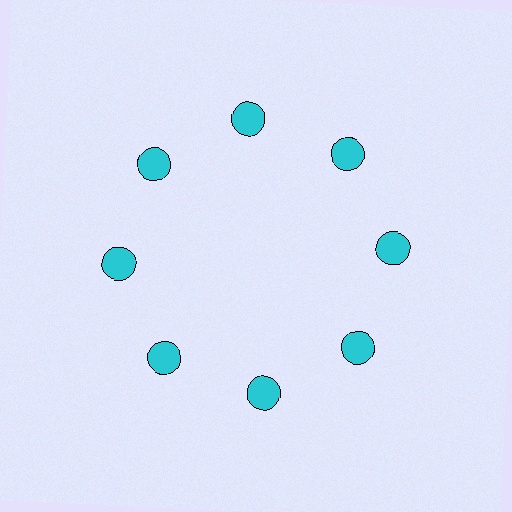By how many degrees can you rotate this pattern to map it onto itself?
The pattern maps onto itself every 45 degrees of rotation.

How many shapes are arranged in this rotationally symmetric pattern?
There are 8 shapes, arranged in 8 groups of 1.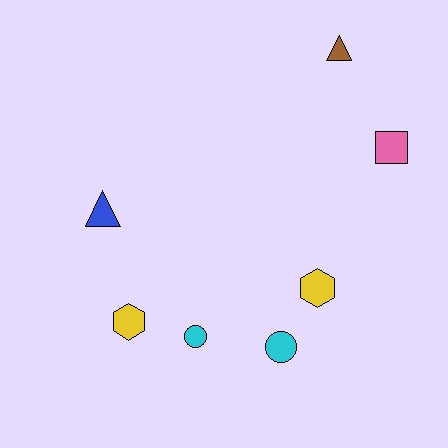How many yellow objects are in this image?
There are 2 yellow objects.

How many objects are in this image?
There are 7 objects.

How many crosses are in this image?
There are no crosses.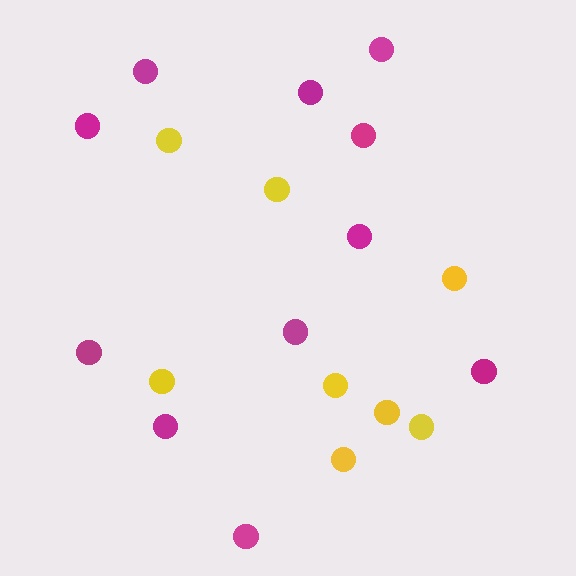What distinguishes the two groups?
There are 2 groups: one group of magenta circles (11) and one group of yellow circles (8).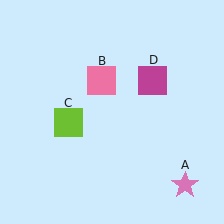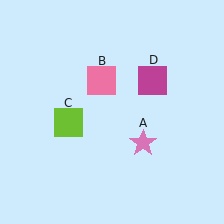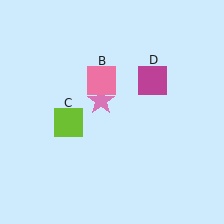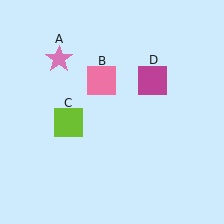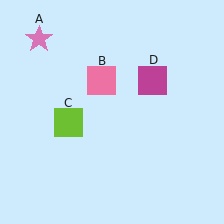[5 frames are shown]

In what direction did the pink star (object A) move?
The pink star (object A) moved up and to the left.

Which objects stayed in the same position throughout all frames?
Pink square (object B) and lime square (object C) and magenta square (object D) remained stationary.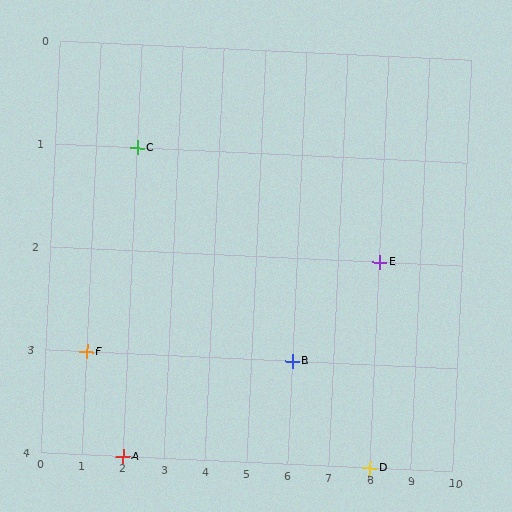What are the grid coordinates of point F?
Point F is at grid coordinates (1, 3).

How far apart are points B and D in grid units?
Points B and D are 2 columns and 1 row apart (about 2.2 grid units diagonally).